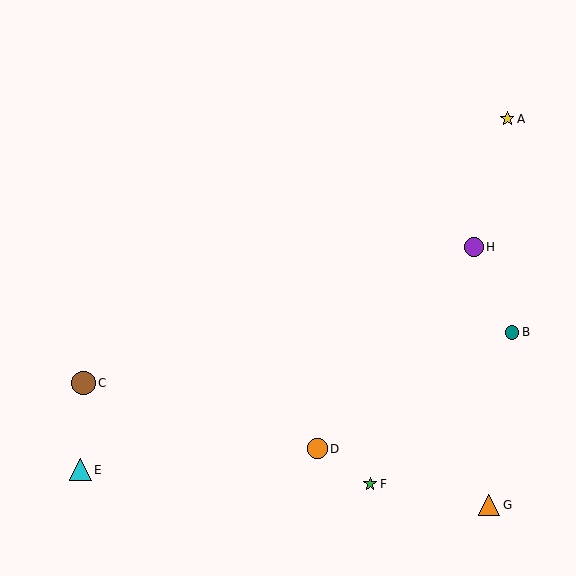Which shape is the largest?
The brown circle (labeled C) is the largest.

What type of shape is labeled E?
Shape E is a cyan triangle.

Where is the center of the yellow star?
The center of the yellow star is at (507, 119).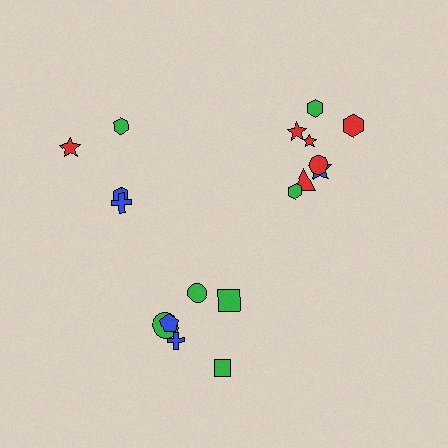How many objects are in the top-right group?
There are 8 objects.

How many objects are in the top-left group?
There are 4 objects.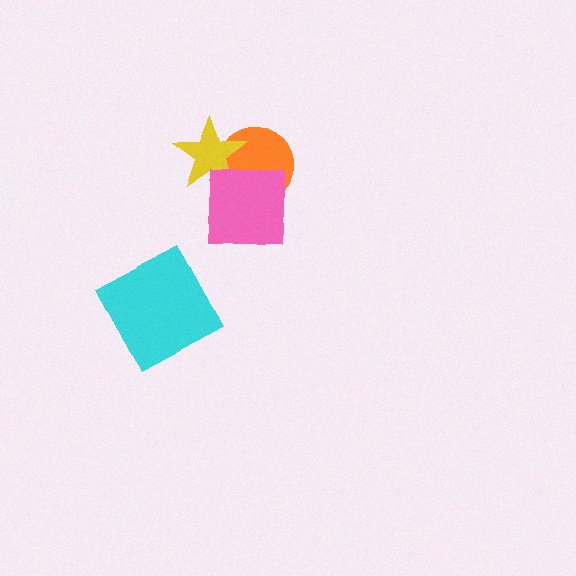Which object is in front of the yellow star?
The pink square is in front of the yellow star.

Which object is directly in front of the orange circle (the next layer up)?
The yellow star is directly in front of the orange circle.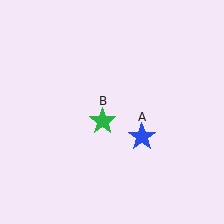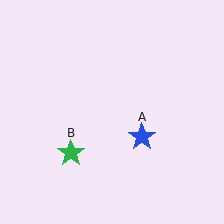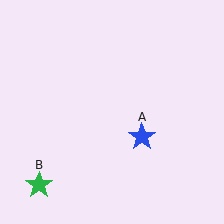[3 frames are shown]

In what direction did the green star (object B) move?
The green star (object B) moved down and to the left.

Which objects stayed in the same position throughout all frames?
Blue star (object A) remained stationary.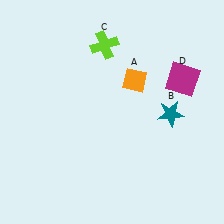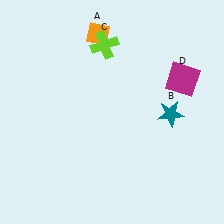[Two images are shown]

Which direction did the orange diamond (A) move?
The orange diamond (A) moved up.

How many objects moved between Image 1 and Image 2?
1 object moved between the two images.